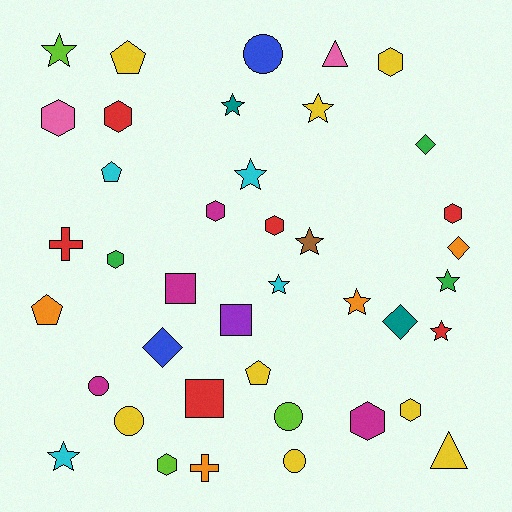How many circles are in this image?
There are 5 circles.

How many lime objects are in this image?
There are 3 lime objects.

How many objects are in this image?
There are 40 objects.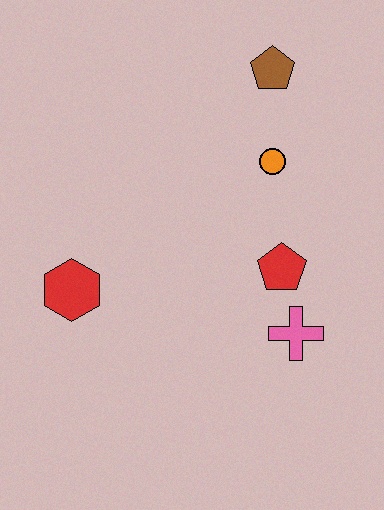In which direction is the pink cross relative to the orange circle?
The pink cross is below the orange circle.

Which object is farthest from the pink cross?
The brown pentagon is farthest from the pink cross.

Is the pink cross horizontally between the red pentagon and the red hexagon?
No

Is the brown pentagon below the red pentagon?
No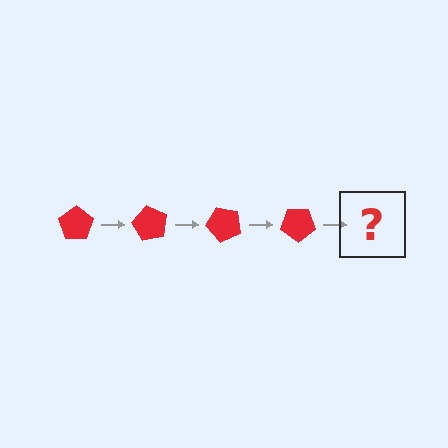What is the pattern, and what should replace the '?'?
The pattern is that the pentagon rotates 60 degrees each step. The '?' should be a red pentagon rotated 240 degrees.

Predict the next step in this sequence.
The next step is a red pentagon rotated 240 degrees.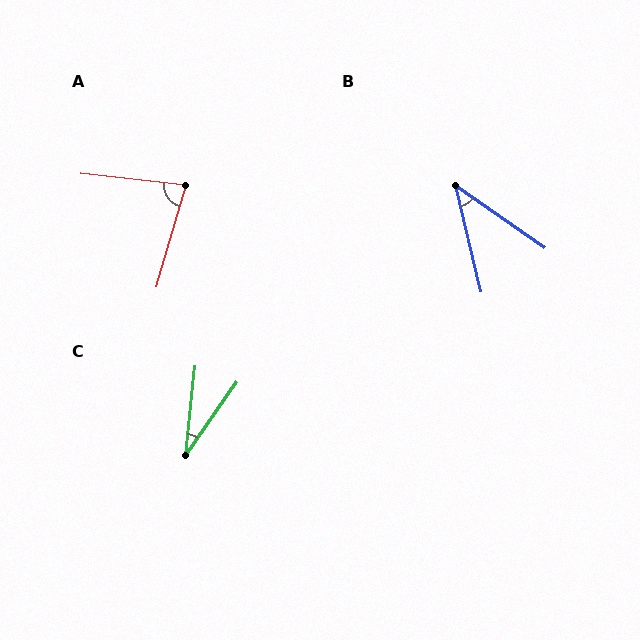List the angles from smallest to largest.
C (29°), B (41°), A (80°).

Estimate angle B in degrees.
Approximately 41 degrees.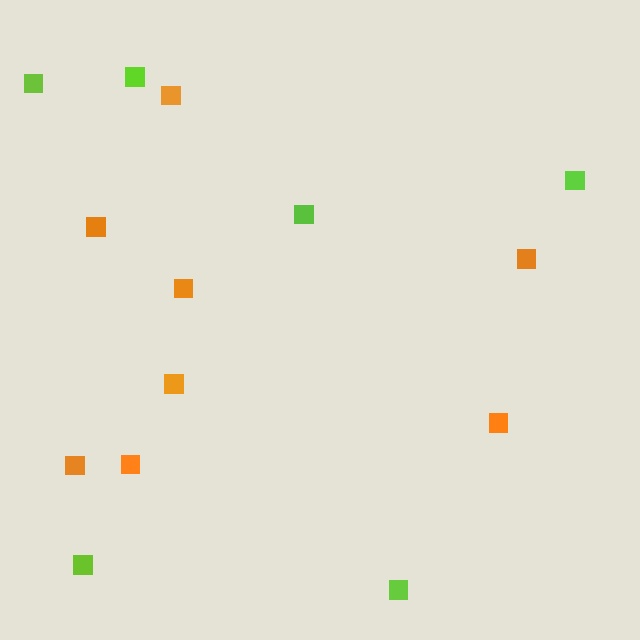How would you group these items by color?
There are 2 groups: one group of lime squares (6) and one group of orange squares (8).